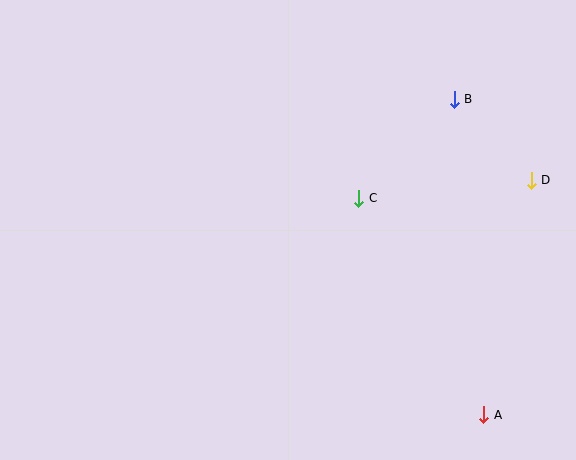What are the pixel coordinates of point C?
Point C is at (359, 198).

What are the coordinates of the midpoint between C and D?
The midpoint between C and D is at (445, 189).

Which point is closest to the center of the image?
Point C at (359, 198) is closest to the center.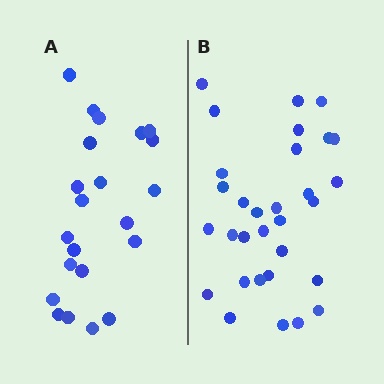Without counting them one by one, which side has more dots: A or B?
Region B (the right region) has more dots.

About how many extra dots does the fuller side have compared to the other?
Region B has roughly 8 or so more dots than region A.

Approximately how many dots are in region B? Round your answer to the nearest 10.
About 30 dots. (The exact count is 31, which rounds to 30.)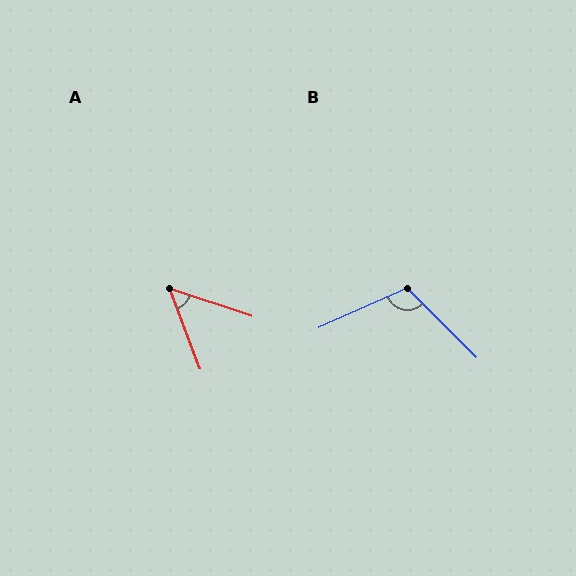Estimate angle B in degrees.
Approximately 111 degrees.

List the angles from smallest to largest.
A (51°), B (111°).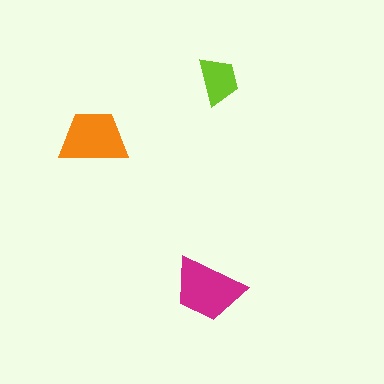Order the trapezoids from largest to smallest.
the magenta one, the orange one, the lime one.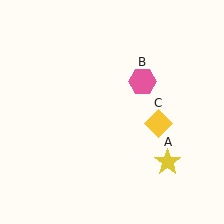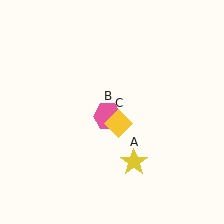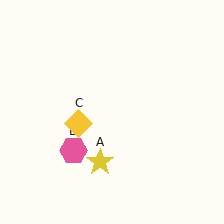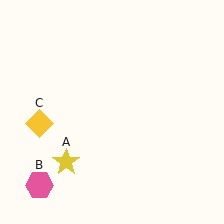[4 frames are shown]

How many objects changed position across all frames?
3 objects changed position: yellow star (object A), pink hexagon (object B), yellow diamond (object C).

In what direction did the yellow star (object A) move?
The yellow star (object A) moved left.